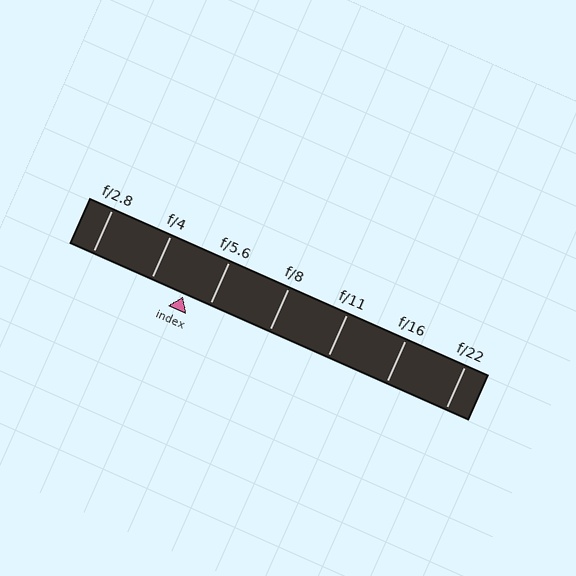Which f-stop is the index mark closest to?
The index mark is closest to f/5.6.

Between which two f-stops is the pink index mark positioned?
The index mark is between f/4 and f/5.6.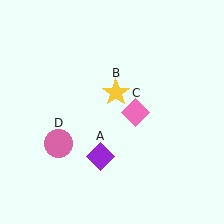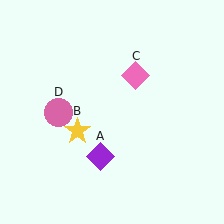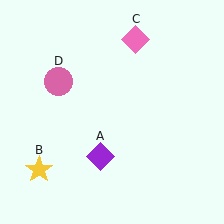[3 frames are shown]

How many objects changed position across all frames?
3 objects changed position: yellow star (object B), pink diamond (object C), pink circle (object D).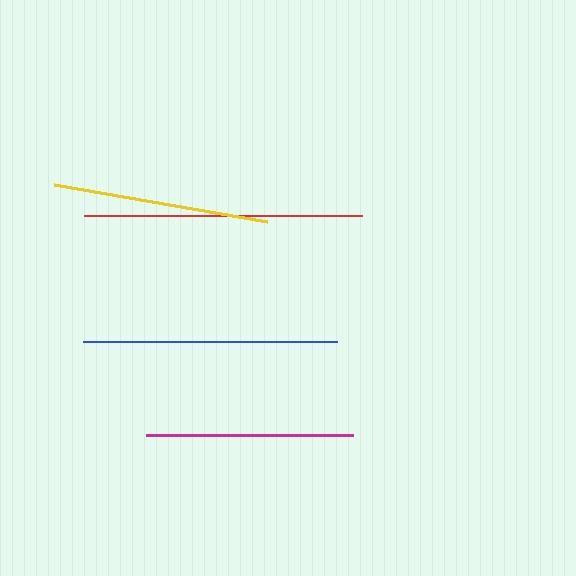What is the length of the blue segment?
The blue segment is approximately 253 pixels long.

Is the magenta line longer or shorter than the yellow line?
The yellow line is longer than the magenta line.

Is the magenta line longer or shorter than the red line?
The red line is longer than the magenta line.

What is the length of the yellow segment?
The yellow segment is approximately 216 pixels long.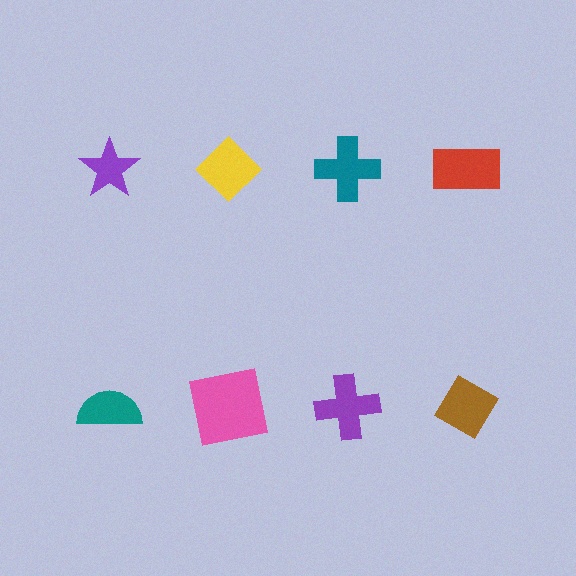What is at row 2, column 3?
A purple cross.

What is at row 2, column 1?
A teal semicircle.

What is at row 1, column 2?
A yellow diamond.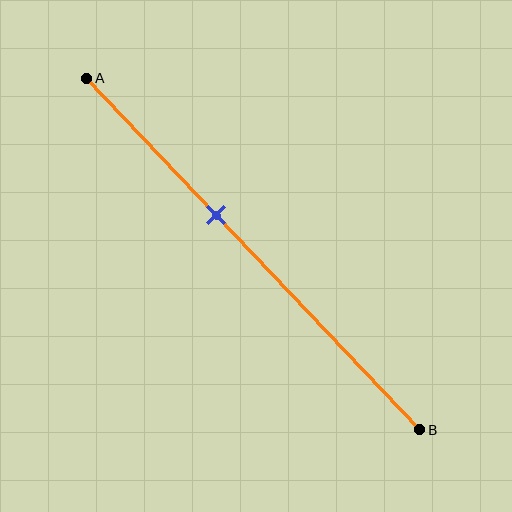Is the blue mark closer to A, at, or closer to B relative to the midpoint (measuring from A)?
The blue mark is closer to point A than the midpoint of segment AB.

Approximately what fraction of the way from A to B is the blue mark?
The blue mark is approximately 40% of the way from A to B.